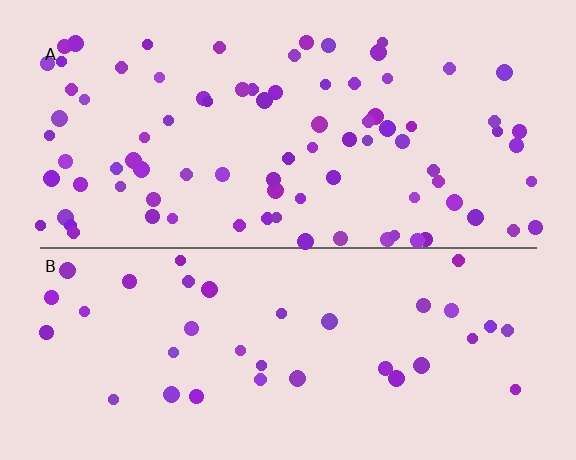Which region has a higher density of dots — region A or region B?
A (the top).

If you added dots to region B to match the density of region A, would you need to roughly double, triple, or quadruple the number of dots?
Approximately double.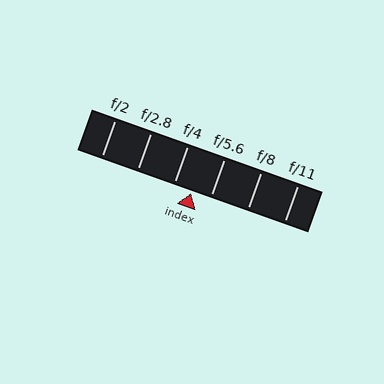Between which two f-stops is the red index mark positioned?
The index mark is between f/4 and f/5.6.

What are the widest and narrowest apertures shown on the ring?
The widest aperture shown is f/2 and the narrowest is f/11.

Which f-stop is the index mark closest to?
The index mark is closest to f/4.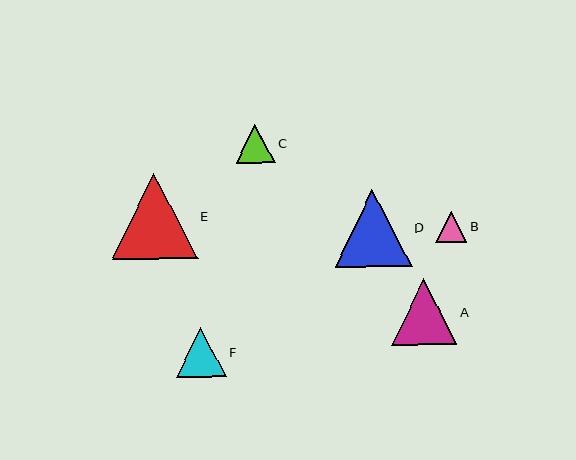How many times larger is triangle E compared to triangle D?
Triangle E is approximately 1.1 times the size of triangle D.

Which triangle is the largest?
Triangle E is the largest with a size of approximately 86 pixels.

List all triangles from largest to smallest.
From largest to smallest: E, D, A, F, C, B.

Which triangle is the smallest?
Triangle B is the smallest with a size of approximately 31 pixels.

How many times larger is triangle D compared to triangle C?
Triangle D is approximately 1.9 times the size of triangle C.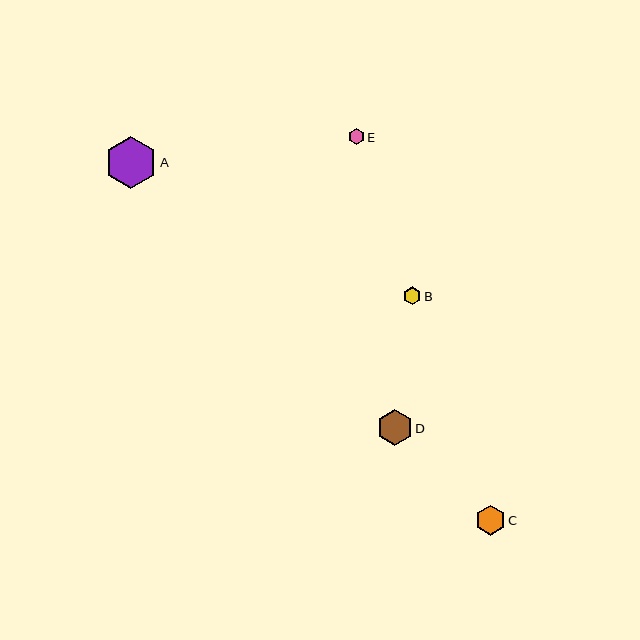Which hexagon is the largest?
Hexagon A is the largest with a size of approximately 52 pixels.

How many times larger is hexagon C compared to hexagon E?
Hexagon C is approximately 1.8 times the size of hexagon E.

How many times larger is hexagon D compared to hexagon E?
Hexagon D is approximately 2.2 times the size of hexagon E.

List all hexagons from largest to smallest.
From largest to smallest: A, D, C, B, E.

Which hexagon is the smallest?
Hexagon E is the smallest with a size of approximately 16 pixels.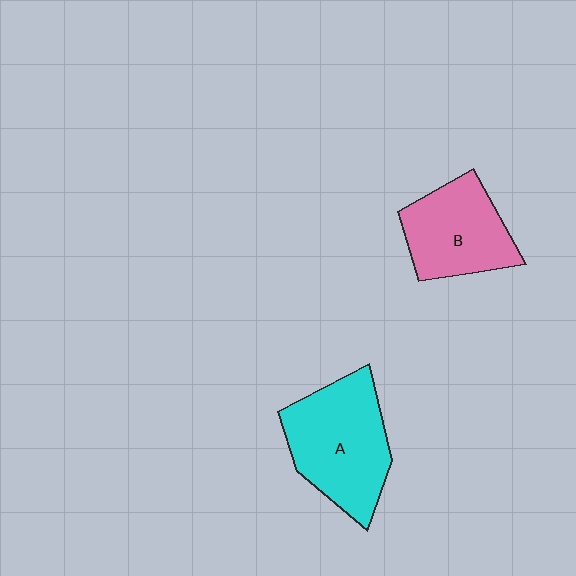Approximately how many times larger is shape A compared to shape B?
Approximately 1.3 times.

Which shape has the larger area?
Shape A (cyan).